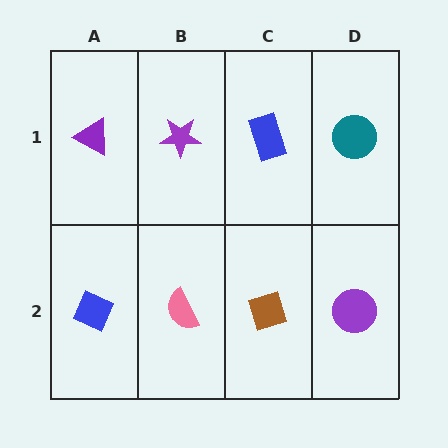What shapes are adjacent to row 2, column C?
A blue rectangle (row 1, column C), a pink semicircle (row 2, column B), a purple circle (row 2, column D).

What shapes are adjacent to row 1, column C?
A brown diamond (row 2, column C), a purple star (row 1, column B), a teal circle (row 1, column D).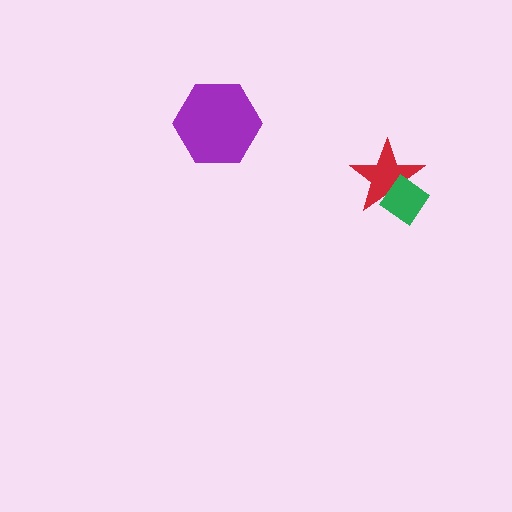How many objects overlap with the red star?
1 object overlaps with the red star.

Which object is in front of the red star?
The green diamond is in front of the red star.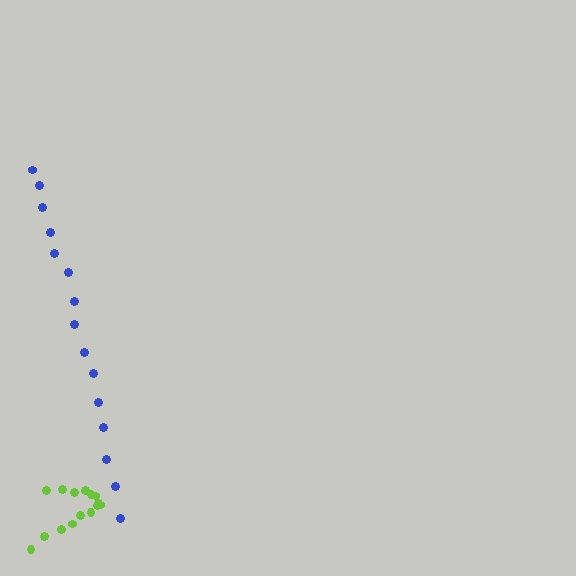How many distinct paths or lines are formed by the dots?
There are 2 distinct paths.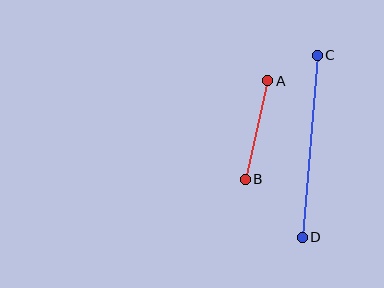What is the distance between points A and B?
The distance is approximately 101 pixels.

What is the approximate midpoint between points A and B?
The midpoint is at approximately (257, 130) pixels.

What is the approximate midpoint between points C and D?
The midpoint is at approximately (310, 146) pixels.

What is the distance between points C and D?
The distance is approximately 183 pixels.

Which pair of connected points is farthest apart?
Points C and D are farthest apart.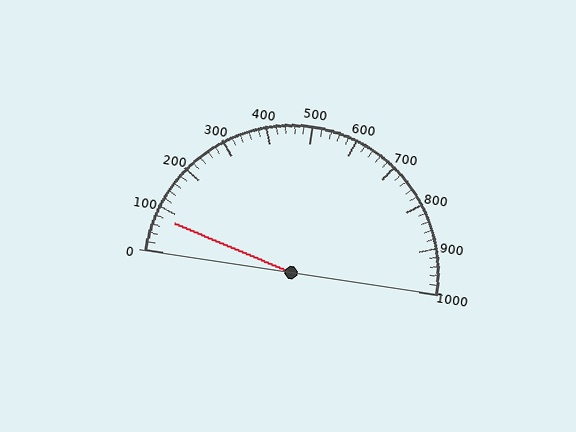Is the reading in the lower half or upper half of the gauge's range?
The reading is in the lower half of the range (0 to 1000).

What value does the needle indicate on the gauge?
The needle indicates approximately 80.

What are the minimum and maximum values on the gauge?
The gauge ranges from 0 to 1000.